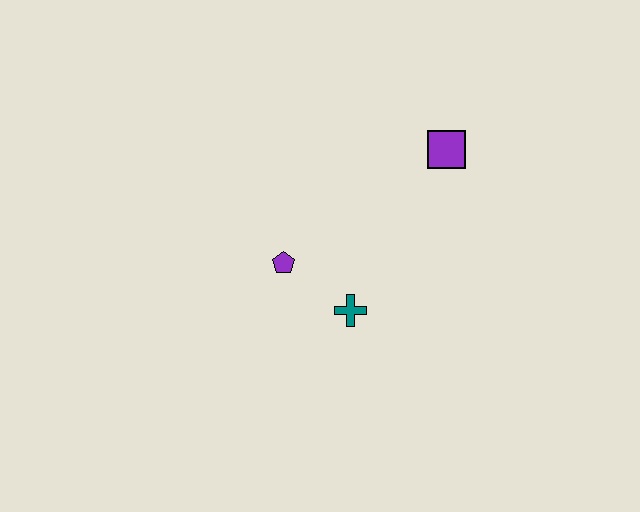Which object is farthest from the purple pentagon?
The purple square is farthest from the purple pentagon.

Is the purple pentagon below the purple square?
Yes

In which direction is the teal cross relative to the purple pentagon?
The teal cross is to the right of the purple pentagon.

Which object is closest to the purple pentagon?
The teal cross is closest to the purple pentagon.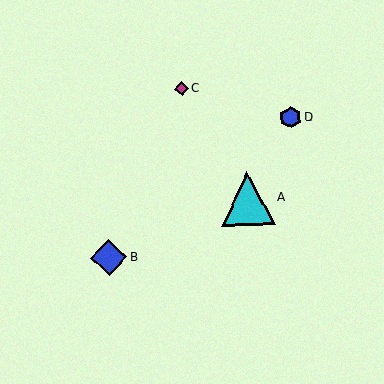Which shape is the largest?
The cyan triangle (labeled A) is the largest.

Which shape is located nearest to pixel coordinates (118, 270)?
The blue diamond (labeled B) at (109, 258) is nearest to that location.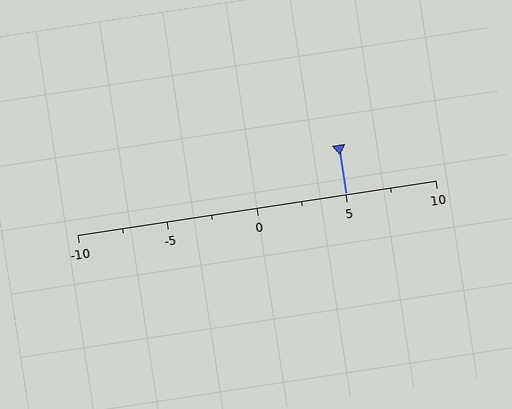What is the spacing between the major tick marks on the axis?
The major ticks are spaced 5 apart.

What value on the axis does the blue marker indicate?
The marker indicates approximately 5.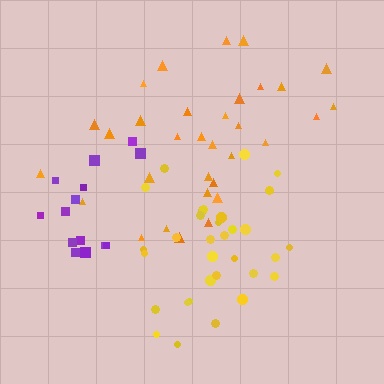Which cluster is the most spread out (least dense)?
Purple.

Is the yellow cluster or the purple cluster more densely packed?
Yellow.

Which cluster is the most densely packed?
Yellow.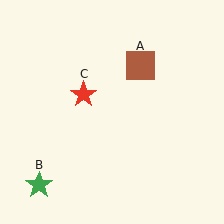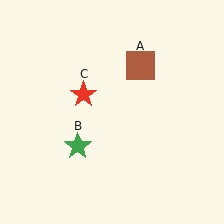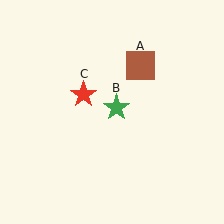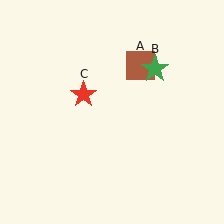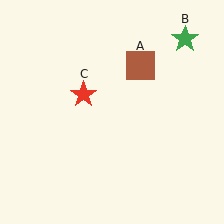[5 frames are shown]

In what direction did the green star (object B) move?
The green star (object B) moved up and to the right.